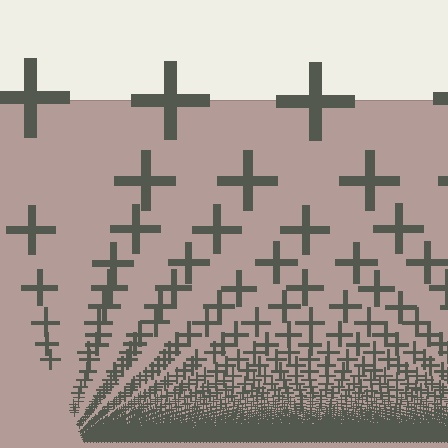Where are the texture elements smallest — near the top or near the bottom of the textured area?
Near the bottom.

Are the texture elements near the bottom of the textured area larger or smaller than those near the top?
Smaller. The gradient is inverted — elements near the bottom are smaller and denser.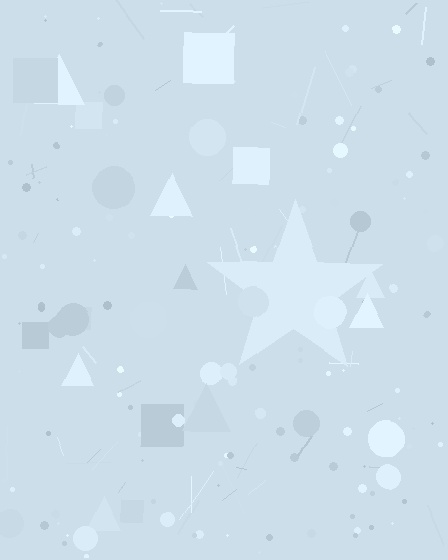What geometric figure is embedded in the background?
A star is embedded in the background.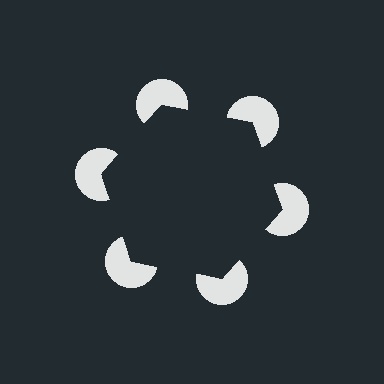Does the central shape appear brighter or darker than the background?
It typically appears slightly darker than the background, even though no actual brightness change is drawn.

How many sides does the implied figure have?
6 sides.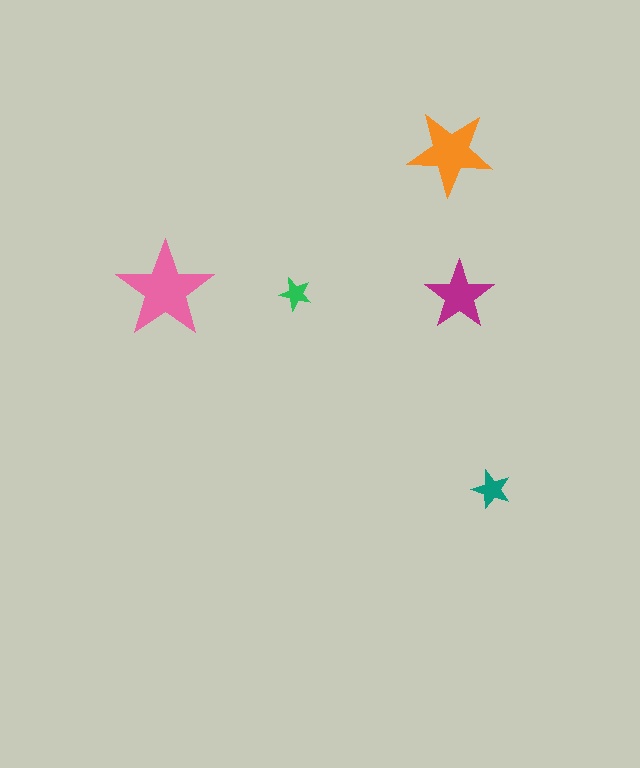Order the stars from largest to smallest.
the pink one, the orange one, the magenta one, the teal one, the green one.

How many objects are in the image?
There are 5 objects in the image.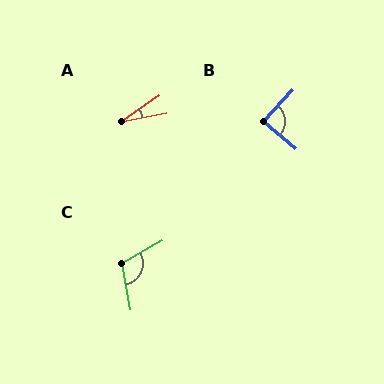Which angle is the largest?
C, at approximately 109 degrees.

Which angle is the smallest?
A, at approximately 24 degrees.